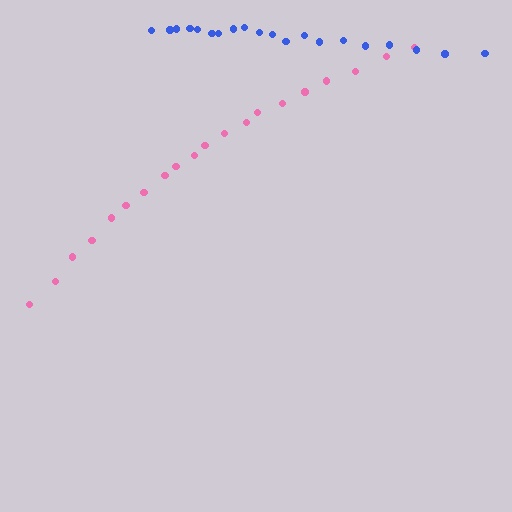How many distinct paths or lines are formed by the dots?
There are 2 distinct paths.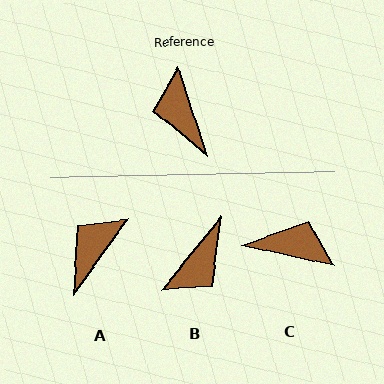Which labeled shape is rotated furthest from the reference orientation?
B, about 123 degrees away.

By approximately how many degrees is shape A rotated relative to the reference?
Approximately 53 degrees clockwise.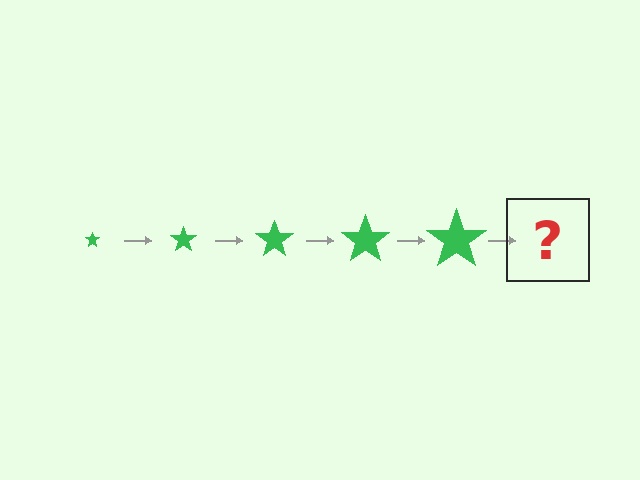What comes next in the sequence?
The next element should be a green star, larger than the previous one.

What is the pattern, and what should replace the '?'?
The pattern is that the star gets progressively larger each step. The '?' should be a green star, larger than the previous one.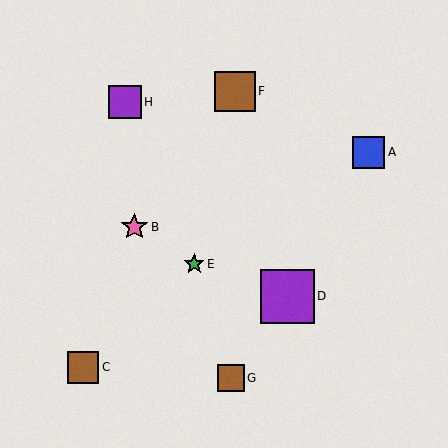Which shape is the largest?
The purple square (labeled D) is the largest.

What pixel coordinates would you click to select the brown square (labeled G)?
Click at (231, 378) to select the brown square G.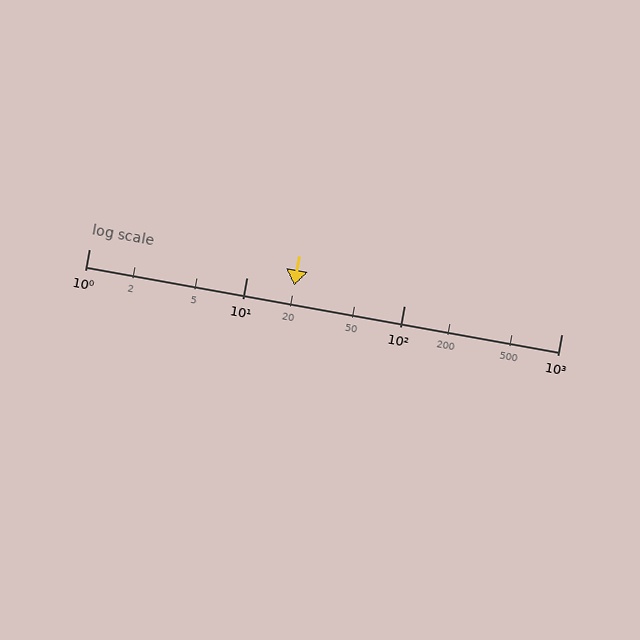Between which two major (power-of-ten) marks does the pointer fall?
The pointer is between 10 and 100.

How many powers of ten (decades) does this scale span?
The scale spans 3 decades, from 1 to 1000.